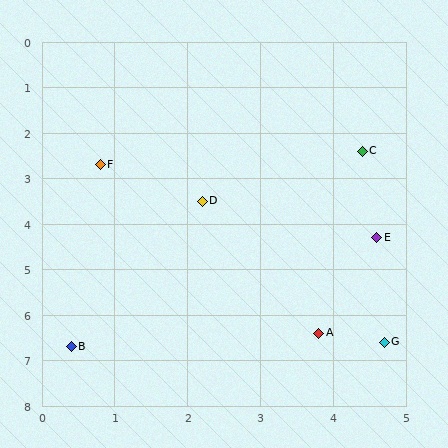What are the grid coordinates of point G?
Point G is at approximately (4.7, 6.6).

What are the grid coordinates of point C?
Point C is at approximately (4.4, 2.4).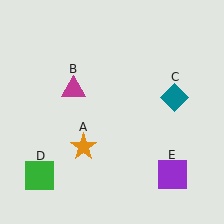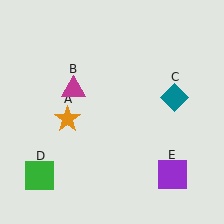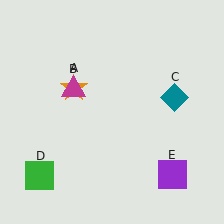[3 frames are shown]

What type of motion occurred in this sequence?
The orange star (object A) rotated clockwise around the center of the scene.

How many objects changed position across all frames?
1 object changed position: orange star (object A).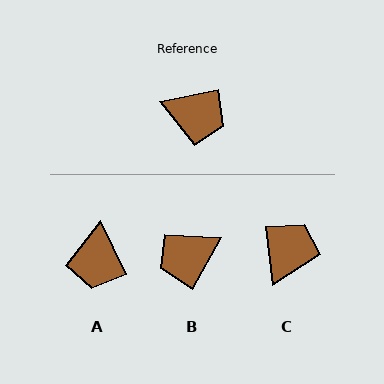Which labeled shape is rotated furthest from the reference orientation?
B, about 131 degrees away.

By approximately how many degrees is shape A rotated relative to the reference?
Approximately 76 degrees clockwise.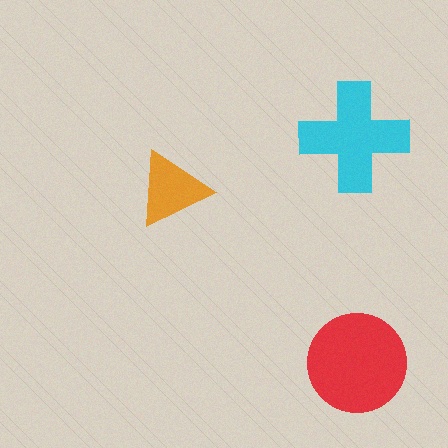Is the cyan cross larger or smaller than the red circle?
Smaller.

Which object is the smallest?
The orange triangle.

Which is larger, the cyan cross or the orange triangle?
The cyan cross.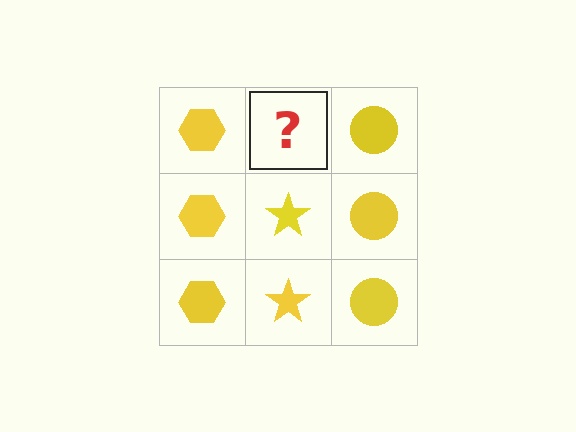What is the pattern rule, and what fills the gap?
The rule is that each column has a consistent shape. The gap should be filled with a yellow star.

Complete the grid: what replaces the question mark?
The question mark should be replaced with a yellow star.